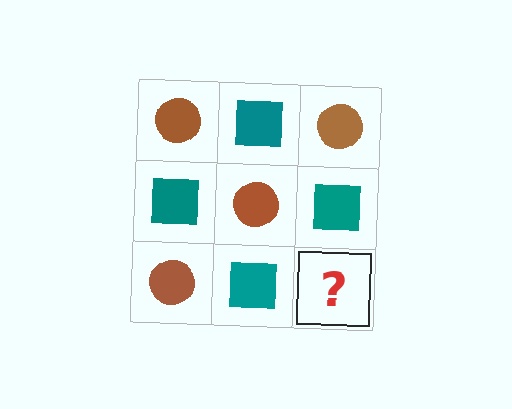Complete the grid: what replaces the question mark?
The question mark should be replaced with a brown circle.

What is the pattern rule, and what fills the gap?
The rule is that it alternates brown circle and teal square in a checkerboard pattern. The gap should be filled with a brown circle.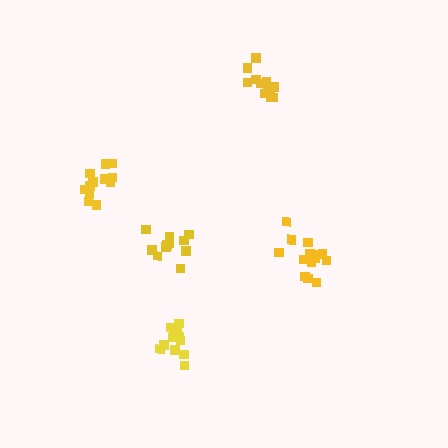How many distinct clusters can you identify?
There are 5 distinct clusters.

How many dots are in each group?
Group 1: 11 dots, Group 2: 12 dots, Group 3: 12 dots, Group 4: 11 dots, Group 5: 15 dots (61 total).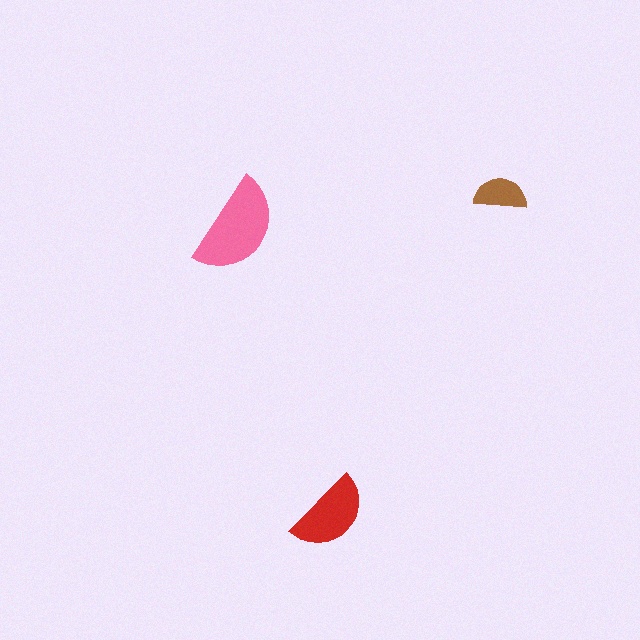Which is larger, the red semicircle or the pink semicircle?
The pink one.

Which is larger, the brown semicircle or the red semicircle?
The red one.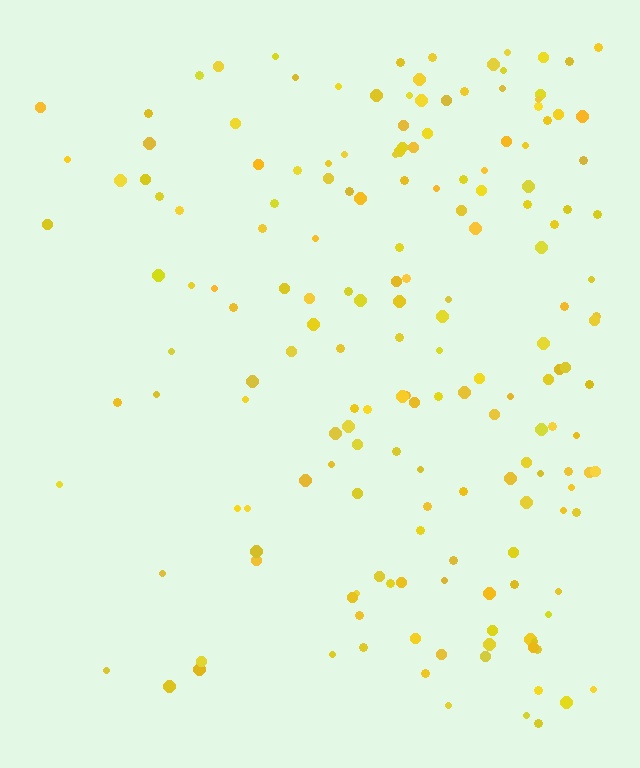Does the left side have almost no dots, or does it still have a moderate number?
Still a moderate number, just noticeably fewer than the right.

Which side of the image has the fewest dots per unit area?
The left.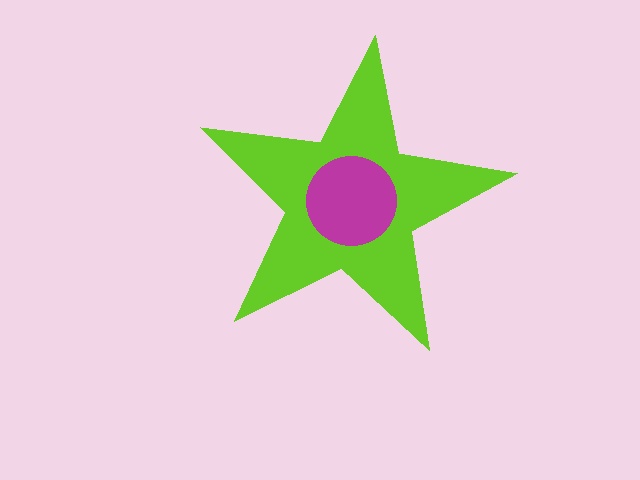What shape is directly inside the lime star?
The magenta circle.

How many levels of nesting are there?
2.